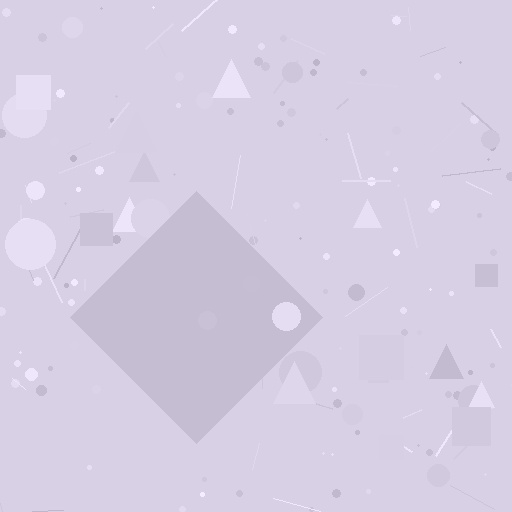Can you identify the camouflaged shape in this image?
The camouflaged shape is a diamond.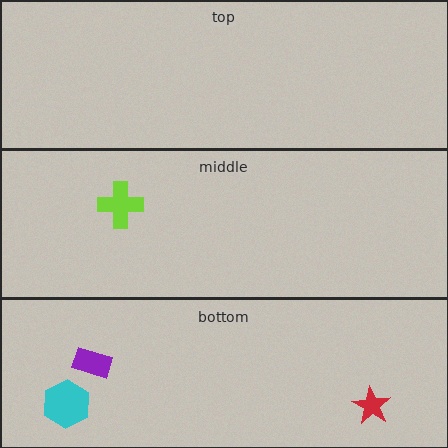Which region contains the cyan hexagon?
The bottom region.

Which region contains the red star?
The bottom region.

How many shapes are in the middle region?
1.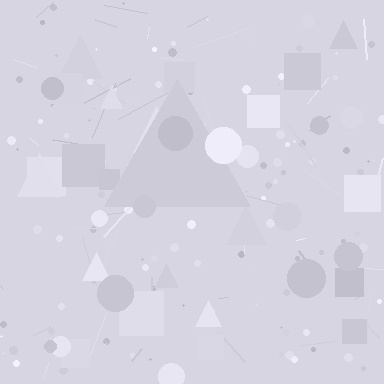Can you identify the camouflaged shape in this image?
The camouflaged shape is a triangle.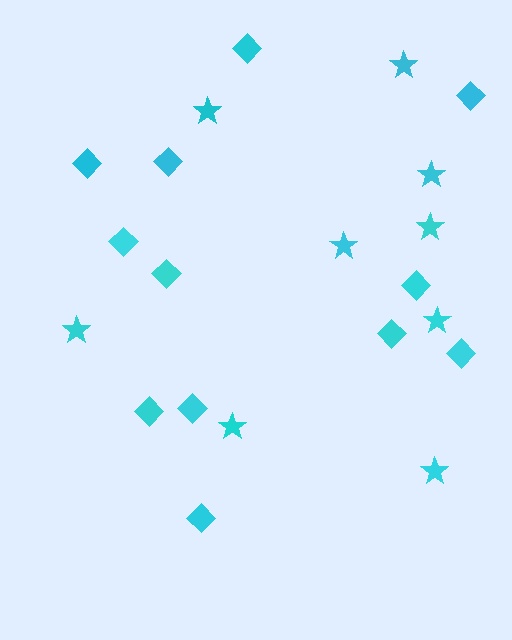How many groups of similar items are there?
There are 2 groups: one group of stars (9) and one group of diamonds (12).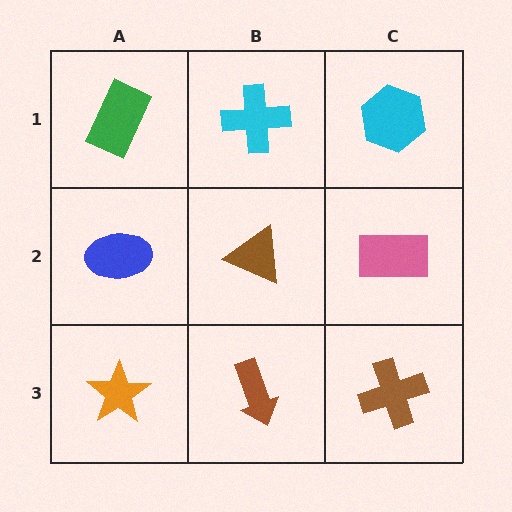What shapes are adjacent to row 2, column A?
A green rectangle (row 1, column A), an orange star (row 3, column A), a brown triangle (row 2, column B).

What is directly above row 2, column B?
A cyan cross.